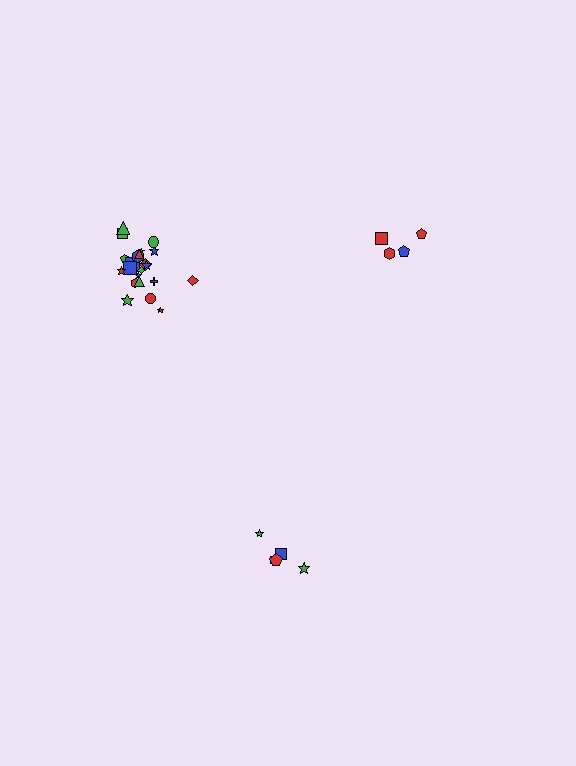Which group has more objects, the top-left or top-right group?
The top-left group.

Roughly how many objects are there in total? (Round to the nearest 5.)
Roughly 30 objects in total.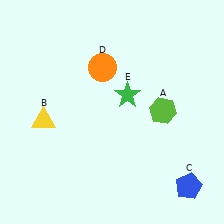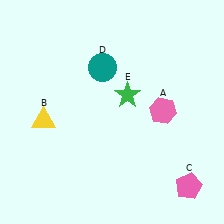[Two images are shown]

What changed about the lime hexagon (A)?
In Image 1, A is lime. In Image 2, it changed to pink.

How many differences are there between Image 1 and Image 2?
There are 3 differences between the two images.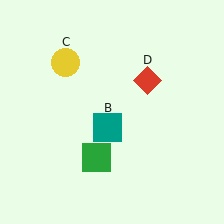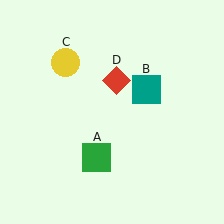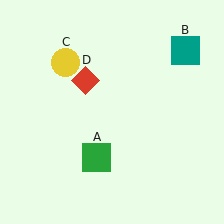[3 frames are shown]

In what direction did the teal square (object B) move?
The teal square (object B) moved up and to the right.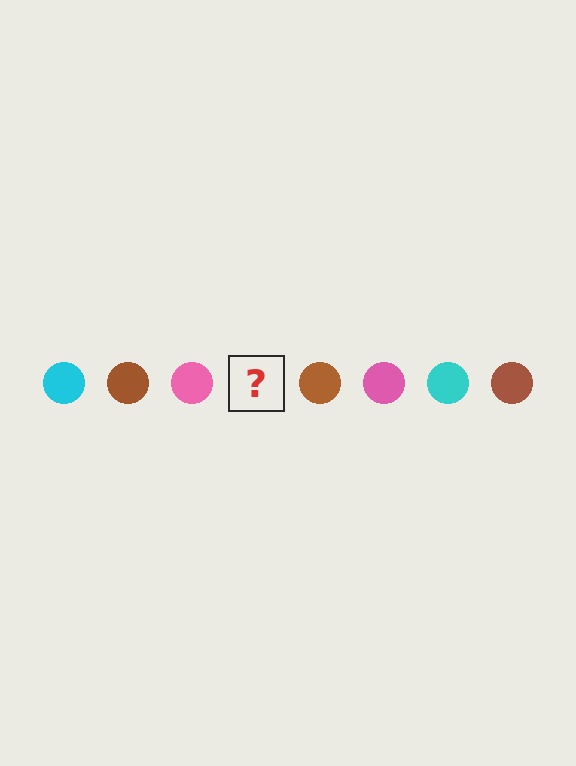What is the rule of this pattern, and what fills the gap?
The rule is that the pattern cycles through cyan, brown, pink circles. The gap should be filled with a cyan circle.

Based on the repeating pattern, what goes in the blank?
The blank should be a cyan circle.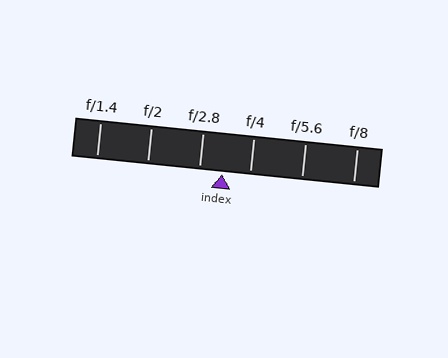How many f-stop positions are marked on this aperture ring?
There are 6 f-stop positions marked.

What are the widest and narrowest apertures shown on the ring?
The widest aperture shown is f/1.4 and the narrowest is f/8.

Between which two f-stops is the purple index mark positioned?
The index mark is between f/2.8 and f/4.